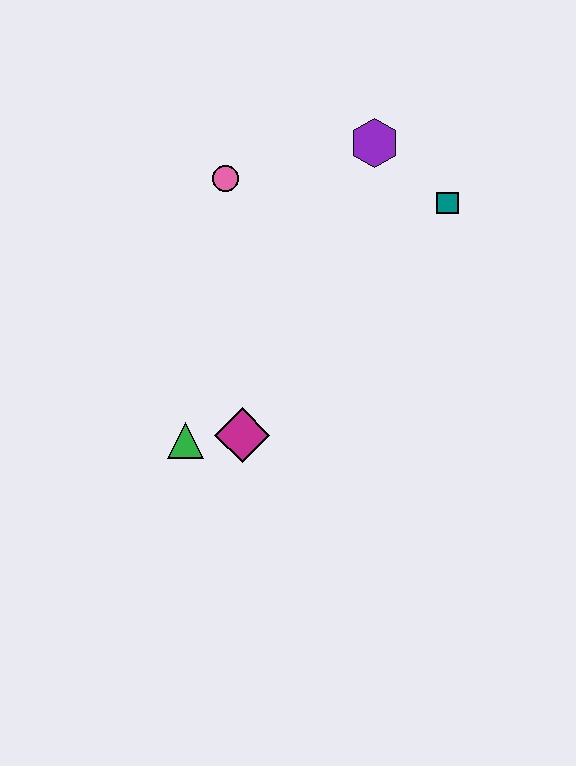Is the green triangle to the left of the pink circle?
Yes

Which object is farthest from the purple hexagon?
The green triangle is farthest from the purple hexagon.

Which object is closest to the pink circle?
The purple hexagon is closest to the pink circle.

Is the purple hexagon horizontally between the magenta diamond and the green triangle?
No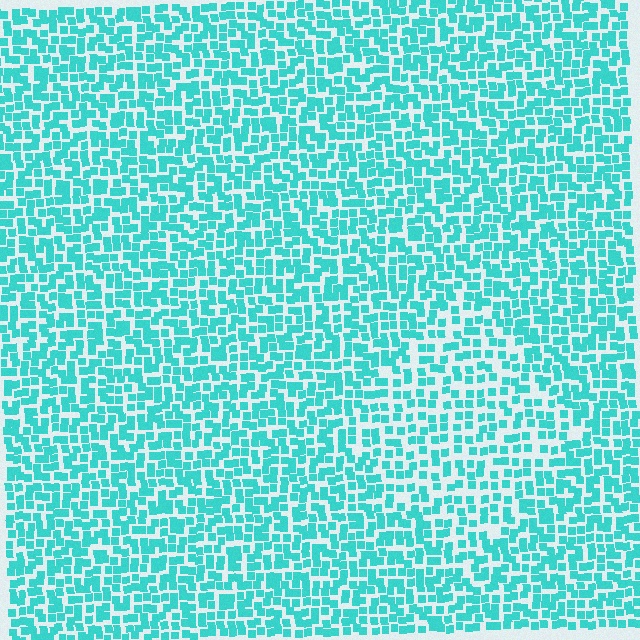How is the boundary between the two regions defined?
The boundary is defined by a change in element density (approximately 1.6x ratio). All elements are the same color, size, and shape.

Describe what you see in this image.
The image contains small cyan elements arranged at two different densities. A diamond-shaped region is visible where the elements are less densely packed than the surrounding area.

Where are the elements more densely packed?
The elements are more densely packed outside the diamond boundary.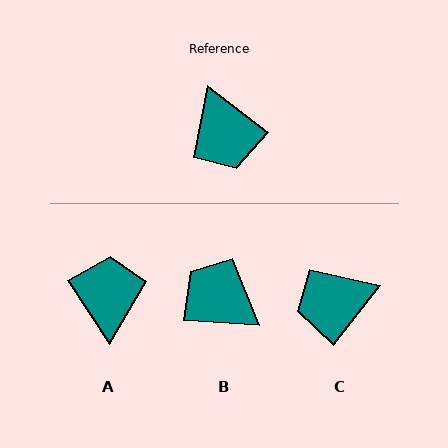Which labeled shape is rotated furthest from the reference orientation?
A, about 160 degrees away.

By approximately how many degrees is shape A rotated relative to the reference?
Approximately 160 degrees counter-clockwise.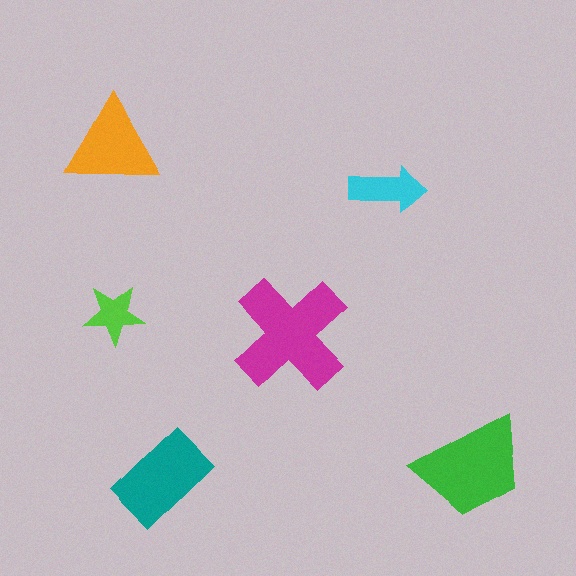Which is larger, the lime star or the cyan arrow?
The cyan arrow.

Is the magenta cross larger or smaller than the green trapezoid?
Larger.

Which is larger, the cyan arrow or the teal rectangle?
The teal rectangle.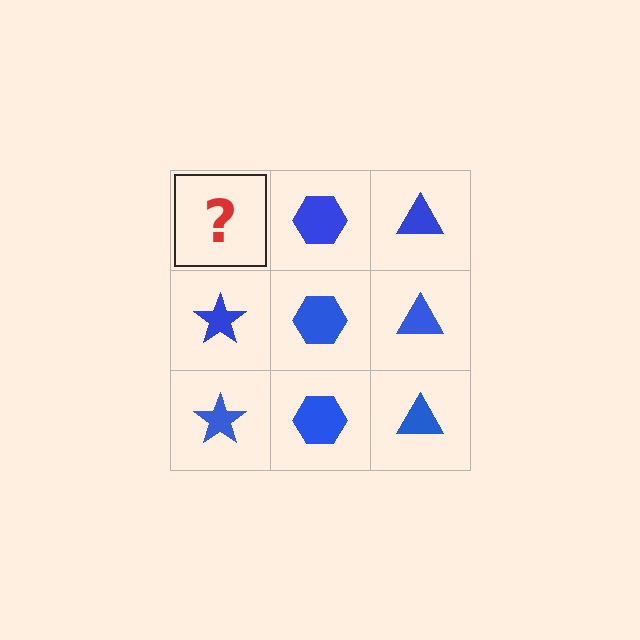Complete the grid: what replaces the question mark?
The question mark should be replaced with a blue star.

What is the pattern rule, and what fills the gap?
The rule is that each column has a consistent shape. The gap should be filled with a blue star.